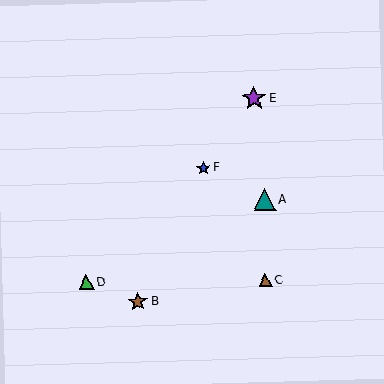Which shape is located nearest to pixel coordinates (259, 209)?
The teal triangle (labeled A) at (264, 200) is nearest to that location.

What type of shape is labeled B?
Shape B is a brown star.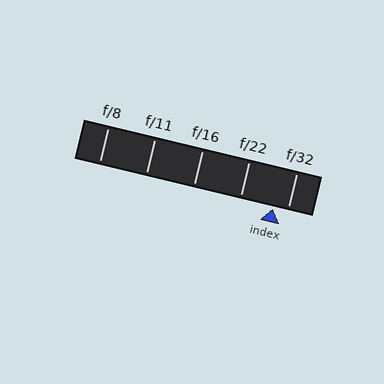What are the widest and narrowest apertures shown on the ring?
The widest aperture shown is f/8 and the narrowest is f/32.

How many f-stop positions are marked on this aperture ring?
There are 5 f-stop positions marked.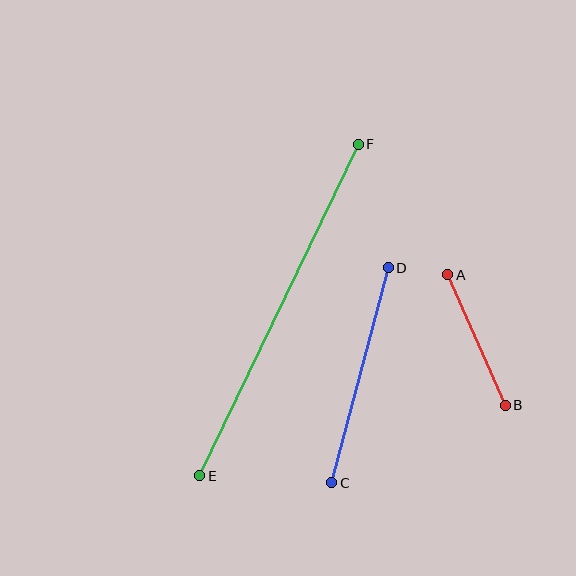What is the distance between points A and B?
The distance is approximately 142 pixels.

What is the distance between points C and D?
The distance is approximately 222 pixels.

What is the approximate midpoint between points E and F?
The midpoint is at approximately (279, 310) pixels.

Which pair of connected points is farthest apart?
Points E and F are farthest apart.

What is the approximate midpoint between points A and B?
The midpoint is at approximately (477, 340) pixels.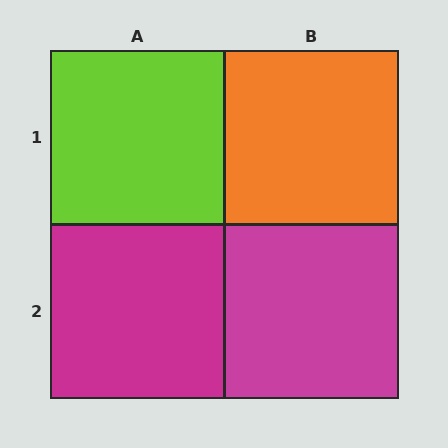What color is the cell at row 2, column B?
Magenta.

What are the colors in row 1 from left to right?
Lime, orange.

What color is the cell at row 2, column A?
Magenta.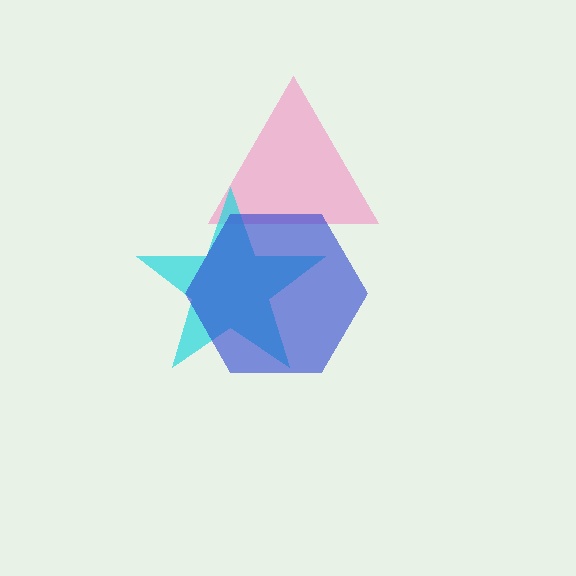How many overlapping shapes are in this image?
There are 3 overlapping shapes in the image.